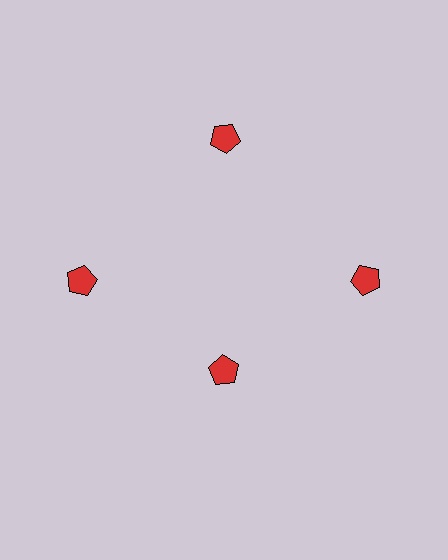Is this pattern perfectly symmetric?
No. The 4 red pentagons are arranged in a ring, but one element near the 6 o'clock position is pulled inward toward the center, breaking the 4-fold rotational symmetry.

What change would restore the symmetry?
The symmetry would be restored by moving it outward, back onto the ring so that all 4 pentagons sit at equal angles and equal distance from the center.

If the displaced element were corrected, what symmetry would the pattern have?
It would have 4-fold rotational symmetry — the pattern would map onto itself every 90 degrees.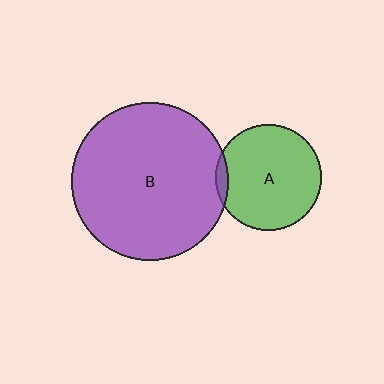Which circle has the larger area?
Circle B (purple).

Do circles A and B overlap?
Yes.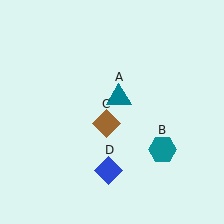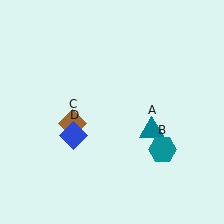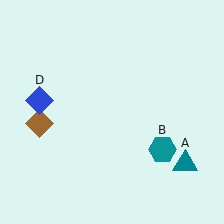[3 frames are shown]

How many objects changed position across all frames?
3 objects changed position: teal triangle (object A), brown diamond (object C), blue diamond (object D).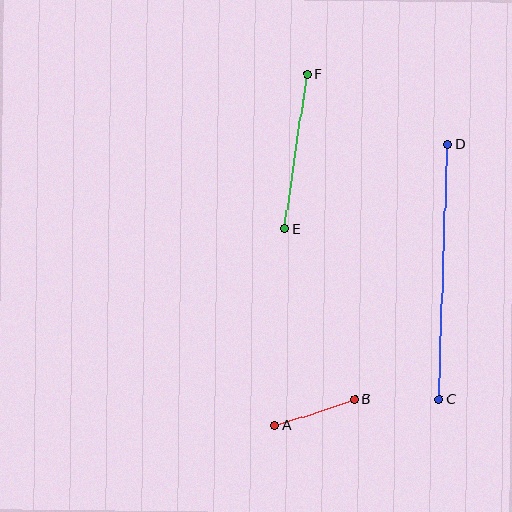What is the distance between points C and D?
The distance is approximately 255 pixels.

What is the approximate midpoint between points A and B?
The midpoint is at approximately (315, 413) pixels.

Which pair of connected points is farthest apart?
Points C and D are farthest apart.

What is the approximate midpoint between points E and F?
The midpoint is at approximately (296, 151) pixels.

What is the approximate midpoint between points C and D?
The midpoint is at approximately (444, 272) pixels.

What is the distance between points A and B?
The distance is approximately 84 pixels.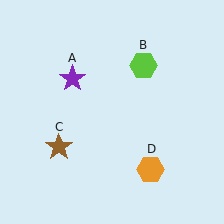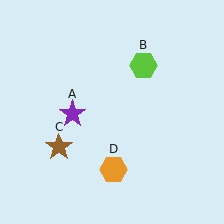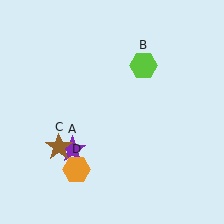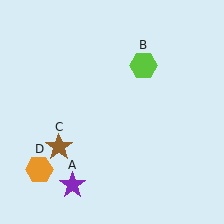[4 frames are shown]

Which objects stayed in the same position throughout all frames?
Lime hexagon (object B) and brown star (object C) remained stationary.